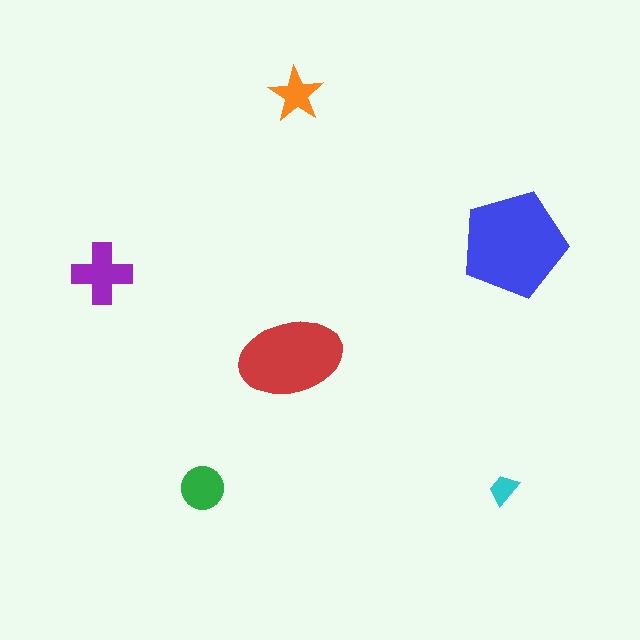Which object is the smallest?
The cyan trapezoid.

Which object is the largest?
The blue pentagon.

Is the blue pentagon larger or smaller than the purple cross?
Larger.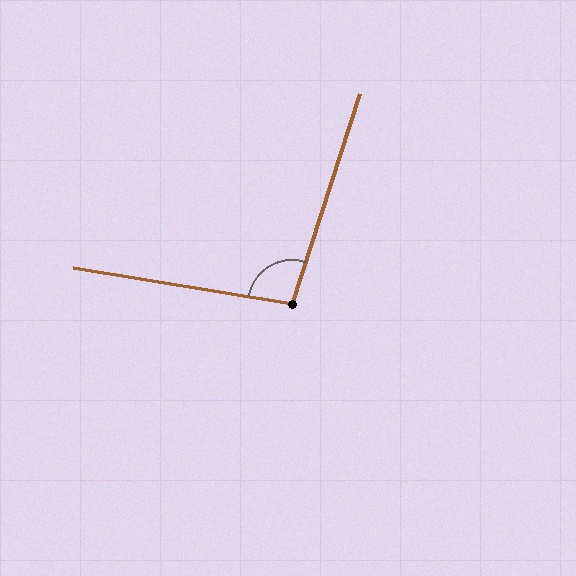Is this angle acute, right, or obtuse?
It is obtuse.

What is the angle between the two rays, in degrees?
Approximately 98 degrees.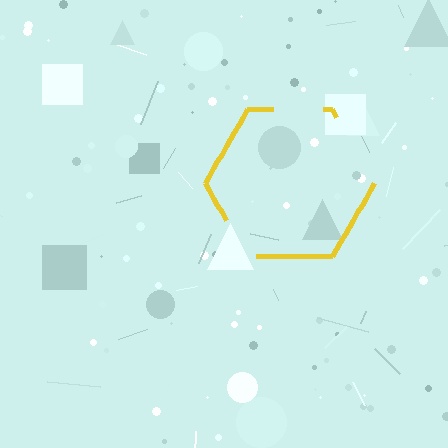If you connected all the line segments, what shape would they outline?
They would outline a hexagon.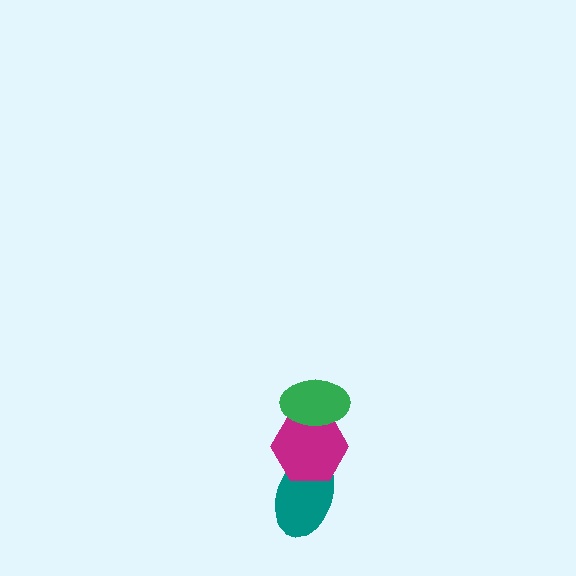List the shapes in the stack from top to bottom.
From top to bottom: the green ellipse, the magenta hexagon, the teal ellipse.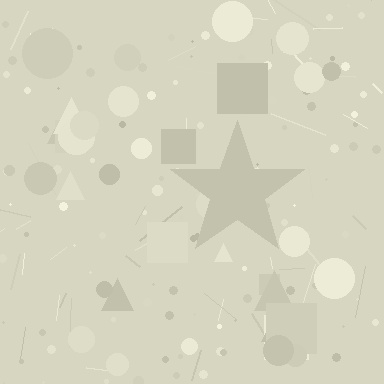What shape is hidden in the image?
A star is hidden in the image.